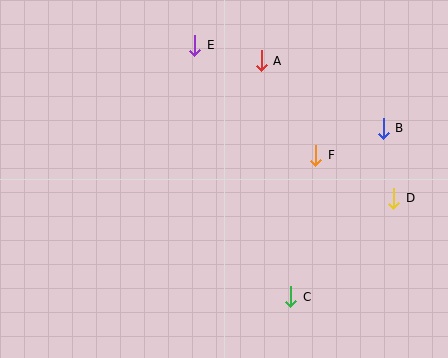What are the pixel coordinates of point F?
Point F is at (316, 155).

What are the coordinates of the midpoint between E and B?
The midpoint between E and B is at (289, 87).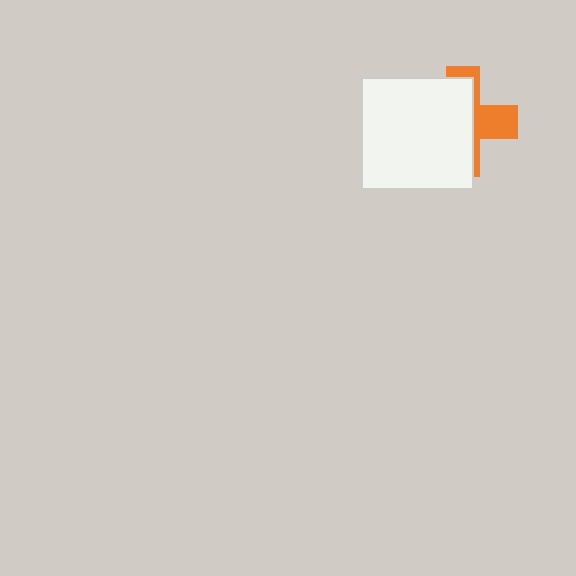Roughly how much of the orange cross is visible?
A small part of it is visible (roughly 36%).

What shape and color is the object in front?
The object in front is a white square.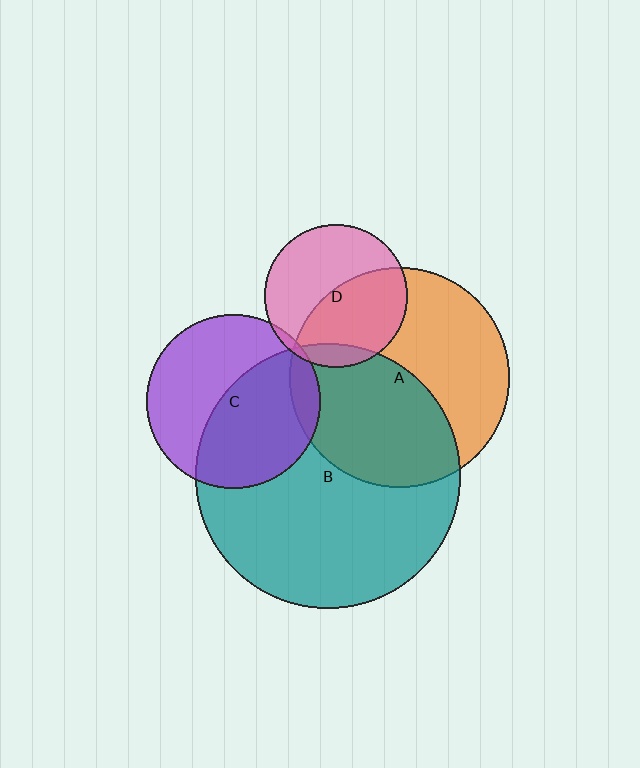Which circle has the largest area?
Circle B (teal).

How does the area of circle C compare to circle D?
Approximately 1.5 times.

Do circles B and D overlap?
Yes.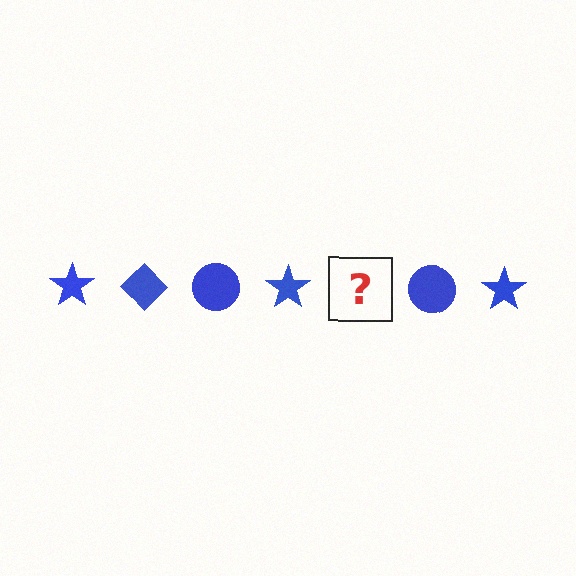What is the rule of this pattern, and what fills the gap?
The rule is that the pattern cycles through star, diamond, circle shapes in blue. The gap should be filled with a blue diamond.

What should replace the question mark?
The question mark should be replaced with a blue diamond.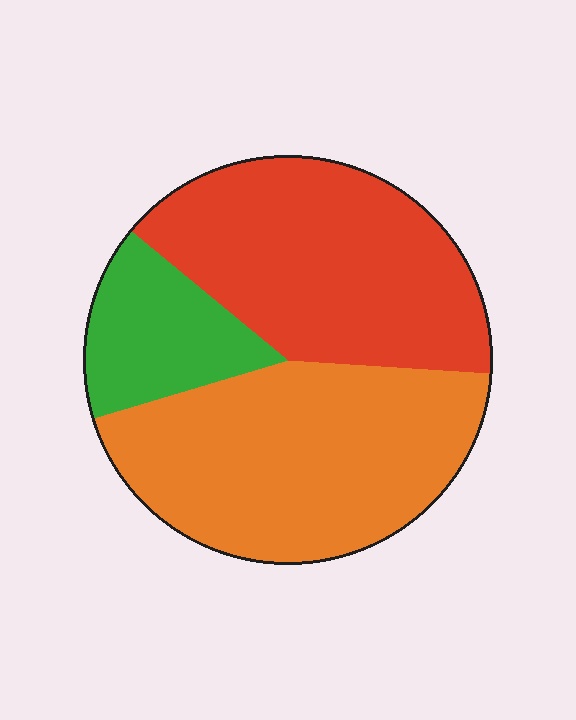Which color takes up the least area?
Green, at roughly 15%.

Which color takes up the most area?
Orange, at roughly 45%.